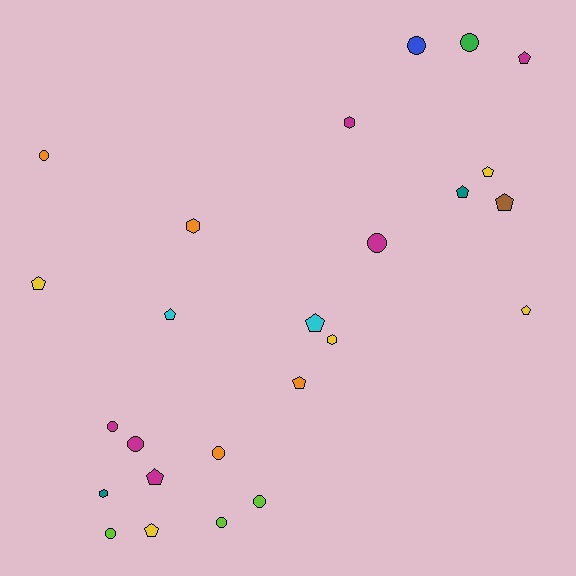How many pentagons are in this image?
There are 11 pentagons.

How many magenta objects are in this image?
There are 6 magenta objects.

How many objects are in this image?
There are 25 objects.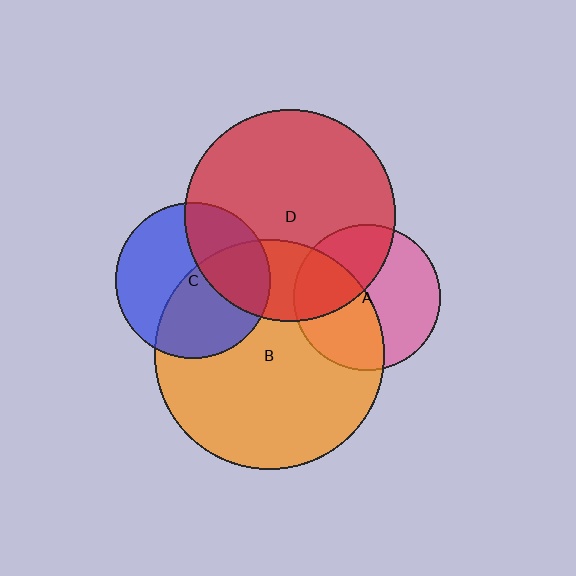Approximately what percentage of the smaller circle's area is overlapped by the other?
Approximately 50%.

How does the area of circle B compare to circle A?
Approximately 2.5 times.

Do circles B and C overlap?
Yes.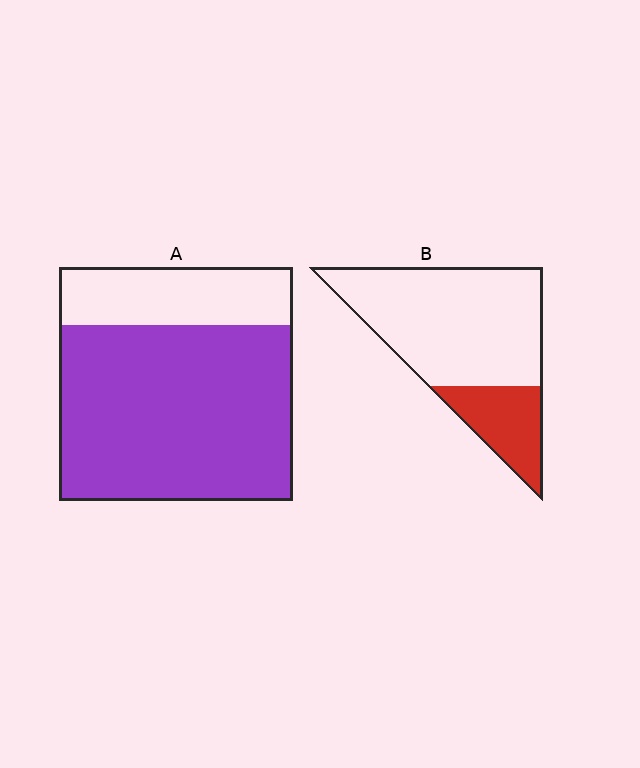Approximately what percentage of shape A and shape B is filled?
A is approximately 75% and B is approximately 25%.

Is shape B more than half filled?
No.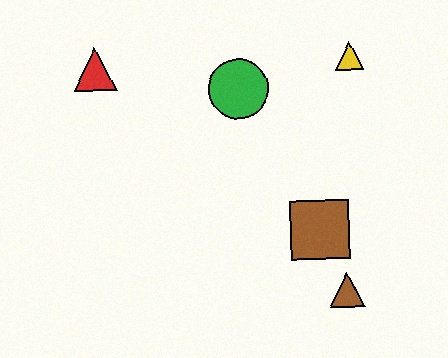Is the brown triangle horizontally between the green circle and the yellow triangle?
Yes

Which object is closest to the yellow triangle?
The green circle is closest to the yellow triangle.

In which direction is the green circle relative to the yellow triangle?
The green circle is to the left of the yellow triangle.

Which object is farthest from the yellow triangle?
The red triangle is farthest from the yellow triangle.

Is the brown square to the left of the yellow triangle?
Yes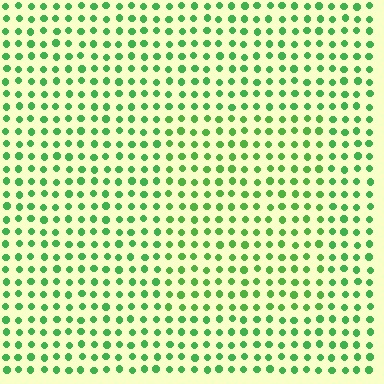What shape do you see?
I see a rectangle.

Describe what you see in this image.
The image is filled with small green elements in a uniform arrangement. A rectangle-shaped region is visible where the elements are tinted to a slightly different hue, forming a subtle color boundary.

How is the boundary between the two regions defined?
The boundary is defined purely by a slight shift in hue (about 17 degrees). Spacing, size, and orientation are identical on both sides.